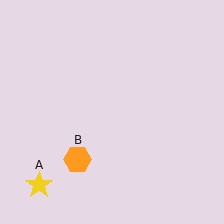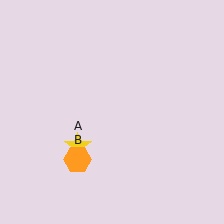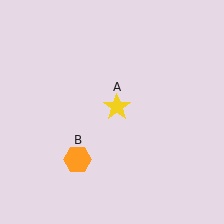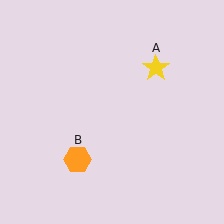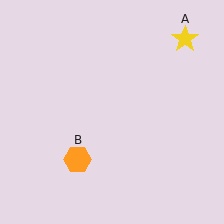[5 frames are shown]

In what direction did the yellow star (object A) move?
The yellow star (object A) moved up and to the right.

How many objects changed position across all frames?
1 object changed position: yellow star (object A).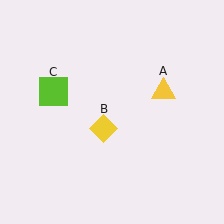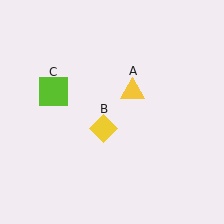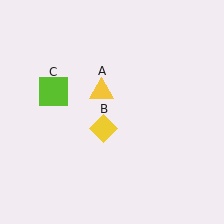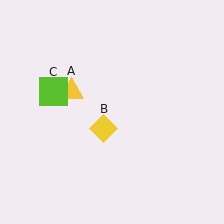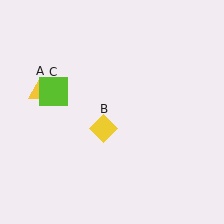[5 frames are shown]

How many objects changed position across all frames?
1 object changed position: yellow triangle (object A).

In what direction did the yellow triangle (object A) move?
The yellow triangle (object A) moved left.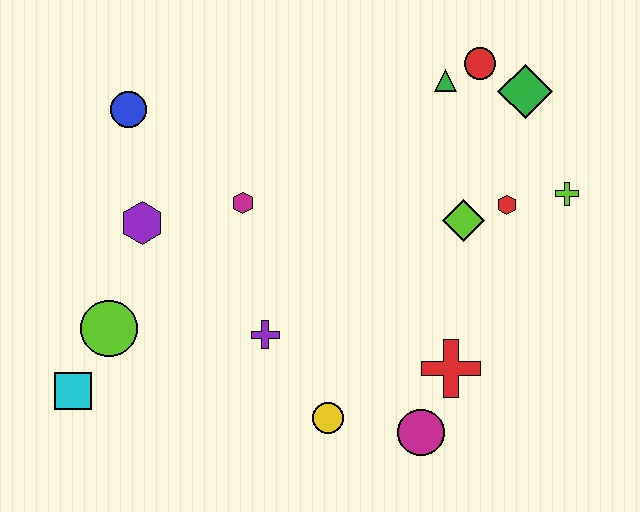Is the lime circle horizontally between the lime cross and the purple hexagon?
No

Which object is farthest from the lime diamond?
The cyan square is farthest from the lime diamond.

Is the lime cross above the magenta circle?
Yes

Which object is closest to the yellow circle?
The magenta circle is closest to the yellow circle.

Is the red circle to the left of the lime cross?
Yes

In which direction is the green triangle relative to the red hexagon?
The green triangle is above the red hexagon.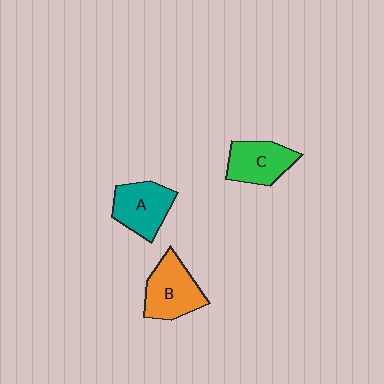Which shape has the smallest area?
Shape C (green).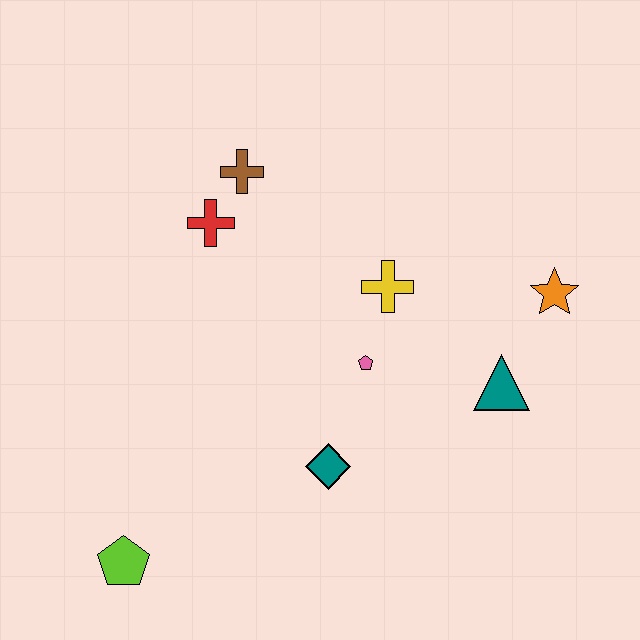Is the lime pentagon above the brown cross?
No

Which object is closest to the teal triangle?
The orange star is closest to the teal triangle.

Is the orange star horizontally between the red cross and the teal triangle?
No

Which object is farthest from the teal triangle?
The lime pentagon is farthest from the teal triangle.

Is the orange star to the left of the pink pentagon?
No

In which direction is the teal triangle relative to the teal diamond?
The teal triangle is to the right of the teal diamond.